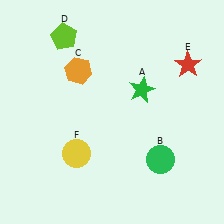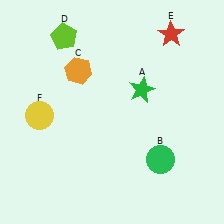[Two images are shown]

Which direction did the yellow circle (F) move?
The yellow circle (F) moved up.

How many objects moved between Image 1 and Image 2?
2 objects moved between the two images.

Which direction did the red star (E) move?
The red star (E) moved up.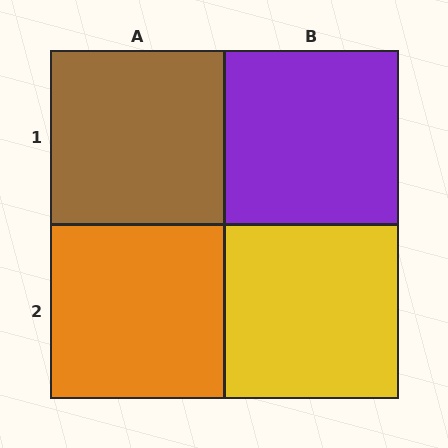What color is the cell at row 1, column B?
Purple.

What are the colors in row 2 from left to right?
Orange, yellow.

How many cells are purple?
1 cell is purple.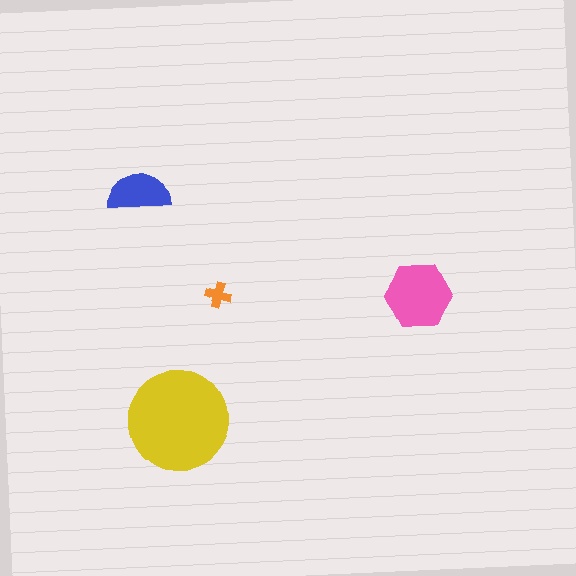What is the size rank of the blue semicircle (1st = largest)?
3rd.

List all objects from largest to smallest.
The yellow circle, the pink hexagon, the blue semicircle, the orange cross.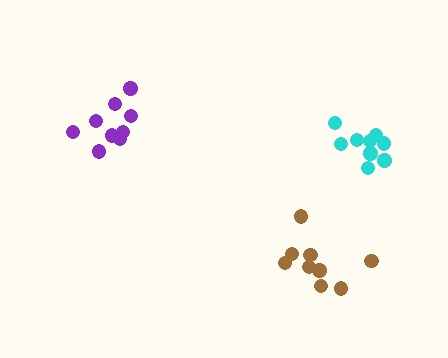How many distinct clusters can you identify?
There are 3 distinct clusters.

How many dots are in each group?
Group 1: 9 dots, Group 2: 9 dots, Group 3: 9 dots (27 total).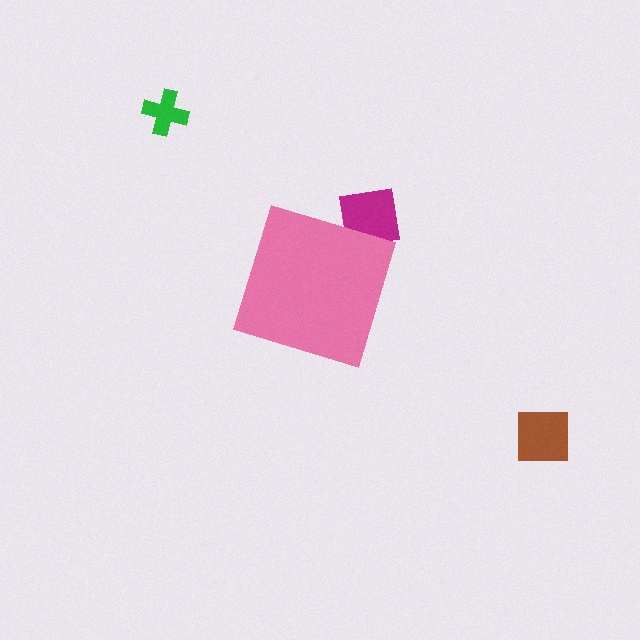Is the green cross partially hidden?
No, the green cross is fully visible.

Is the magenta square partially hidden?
Yes, the magenta square is partially hidden behind the pink diamond.